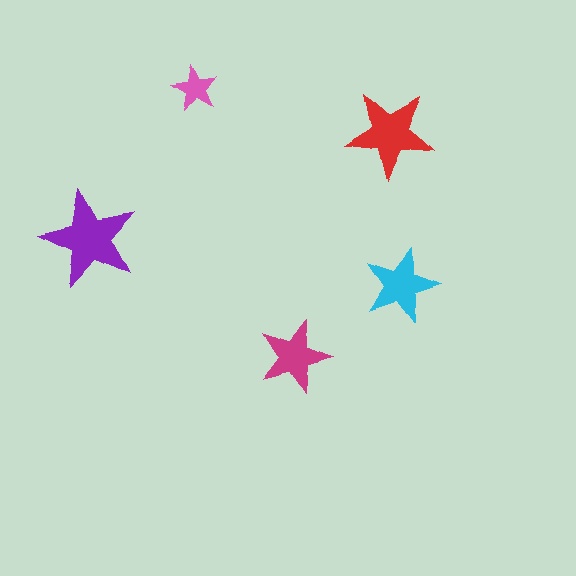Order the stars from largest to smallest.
the purple one, the red one, the cyan one, the magenta one, the pink one.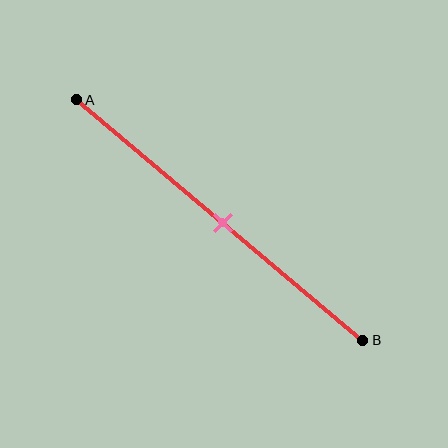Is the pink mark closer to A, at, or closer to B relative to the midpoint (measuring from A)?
The pink mark is approximately at the midpoint of segment AB.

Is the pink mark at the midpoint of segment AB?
Yes, the mark is approximately at the midpoint.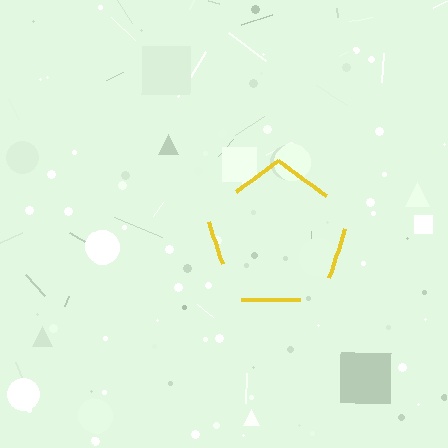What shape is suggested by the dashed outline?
The dashed outline suggests a pentagon.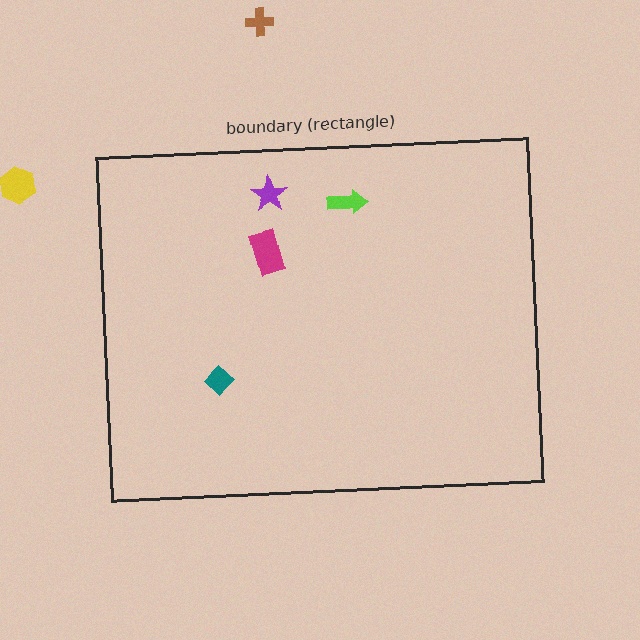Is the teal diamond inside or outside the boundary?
Inside.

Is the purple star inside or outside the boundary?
Inside.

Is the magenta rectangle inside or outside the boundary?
Inside.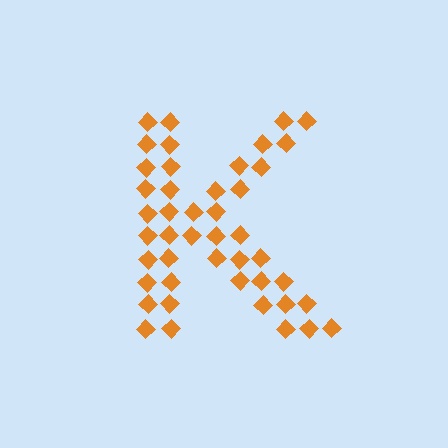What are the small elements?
The small elements are diamonds.